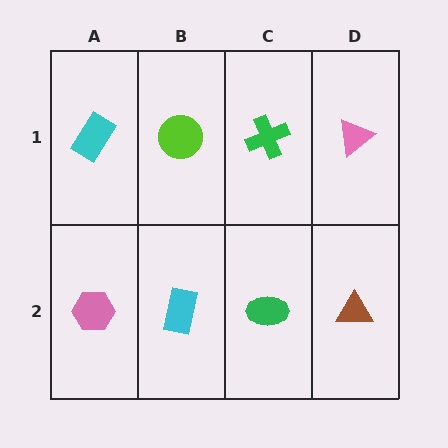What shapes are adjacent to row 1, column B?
A cyan rectangle (row 2, column B), a cyan rectangle (row 1, column A), a green cross (row 1, column C).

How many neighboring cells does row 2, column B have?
3.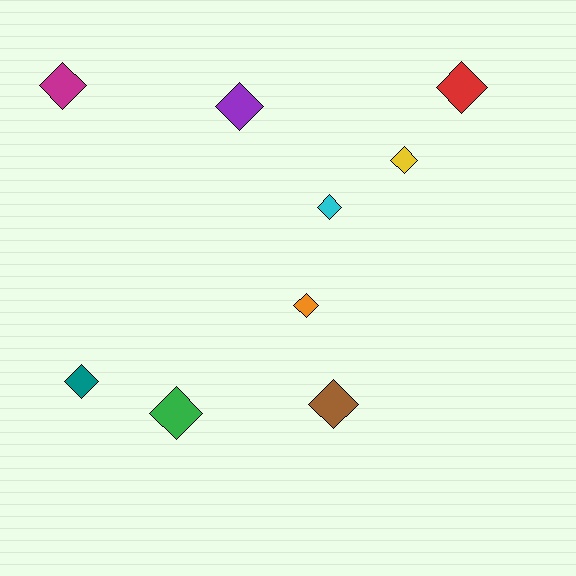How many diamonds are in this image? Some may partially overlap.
There are 9 diamonds.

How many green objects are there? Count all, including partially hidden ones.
There is 1 green object.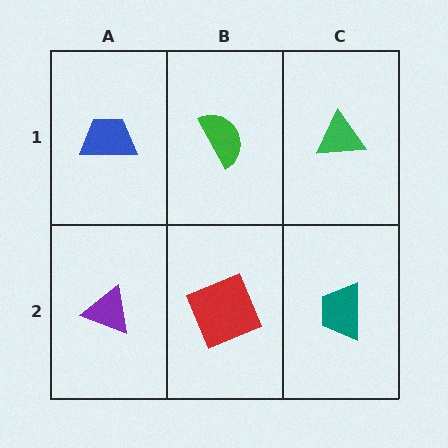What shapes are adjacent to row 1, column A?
A purple triangle (row 2, column A), a green semicircle (row 1, column B).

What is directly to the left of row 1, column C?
A green semicircle.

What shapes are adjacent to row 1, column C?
A teal trapezoid (row 2, column C), a green semicircle (row 1, column B).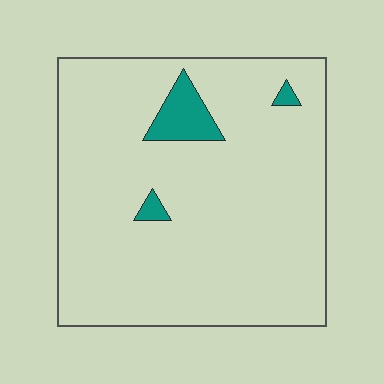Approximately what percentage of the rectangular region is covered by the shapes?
Approximately 5%.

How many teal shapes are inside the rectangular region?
3.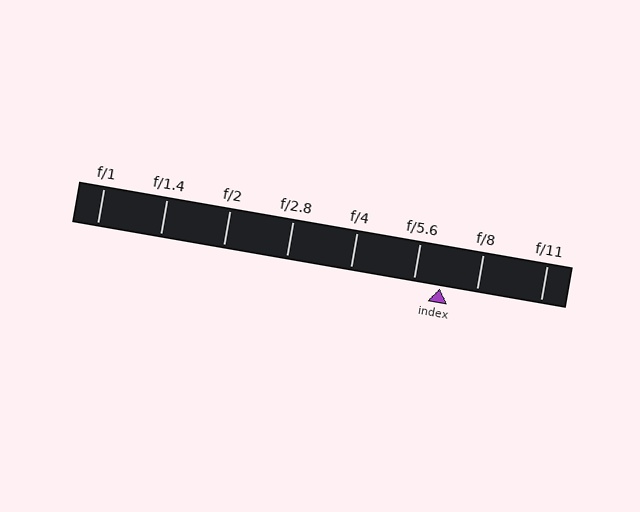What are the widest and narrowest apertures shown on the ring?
The widest aperture shown is f/1 and the narrowest is f/11.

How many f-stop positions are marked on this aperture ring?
There are 8 f-stop positions marked.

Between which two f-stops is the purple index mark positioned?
The index mark is between f/5.6 and f/8.